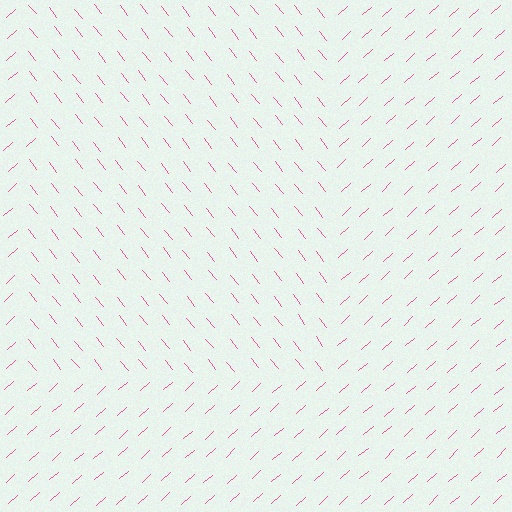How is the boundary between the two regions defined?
The boundary is defined purely by a change in line orientation (approximately 87 degrees difference). All lines are the same color and thickness.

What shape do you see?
I see a rectangle.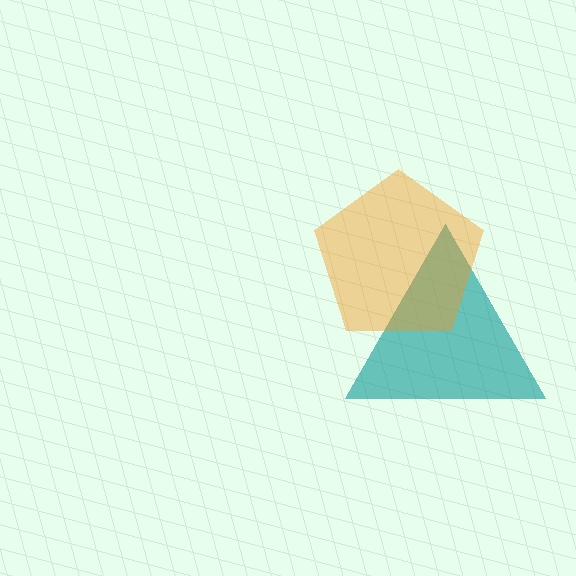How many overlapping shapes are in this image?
There are 2 overlapping shapes in the image.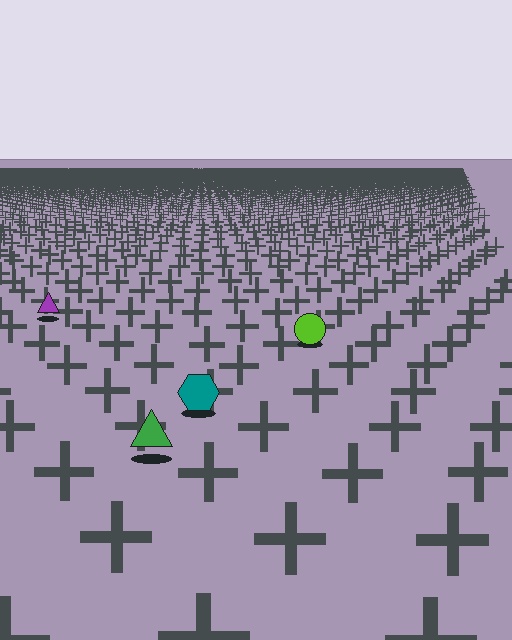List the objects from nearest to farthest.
From nearest to farthest: the green triangle, the teal hexagon, the lime circle, the purple triangle.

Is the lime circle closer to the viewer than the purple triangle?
Yes. The lime circle is closer — you can tell from the texture gradient: the ground texture is coarser near it.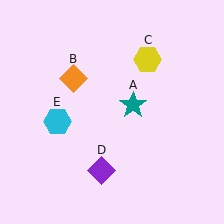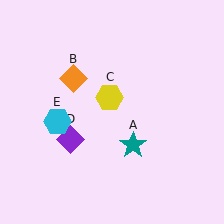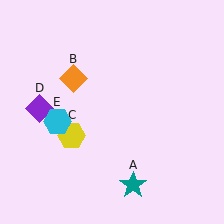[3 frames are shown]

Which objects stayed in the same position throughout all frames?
Orange diamond (object B) and cyan hexagon (object E) remained stationary.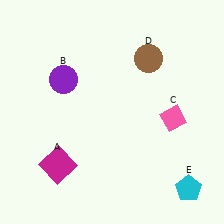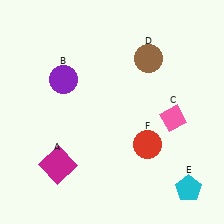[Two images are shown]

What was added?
A red circle (F) was added in Image 2.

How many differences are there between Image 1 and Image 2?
There is 1 difference between the two images.